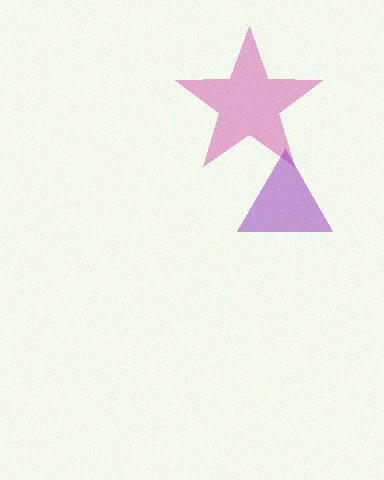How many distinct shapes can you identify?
There are 2 distinct shapes: a magenta star, a purple triangle.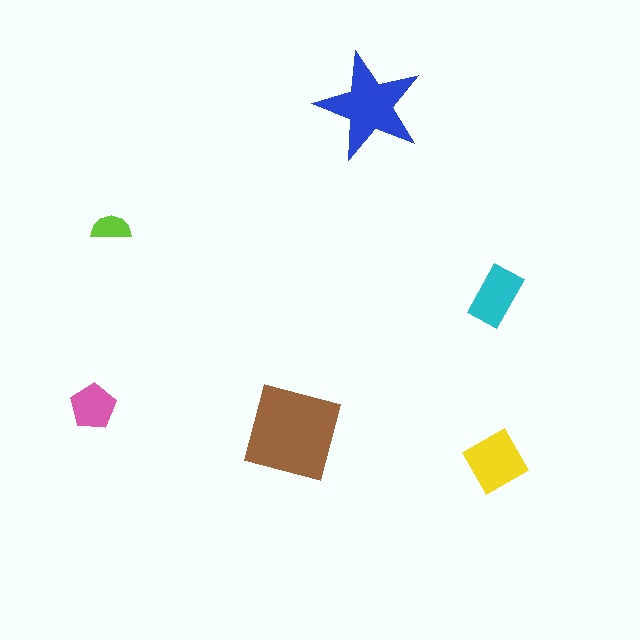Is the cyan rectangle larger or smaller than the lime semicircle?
Larger.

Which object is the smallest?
The lime semicircle.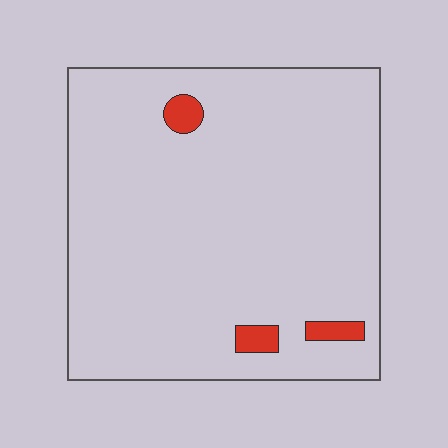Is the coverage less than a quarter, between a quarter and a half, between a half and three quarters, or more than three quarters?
Less than a quarter.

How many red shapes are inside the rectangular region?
3.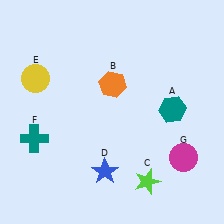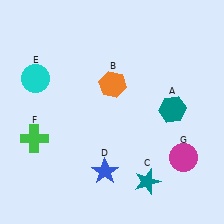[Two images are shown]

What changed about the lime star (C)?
In Image 1, C is lime. In Image 2, it changed to teal.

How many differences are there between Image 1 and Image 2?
There are 3 differences between the two images.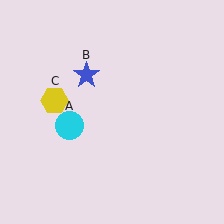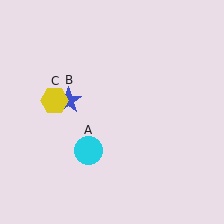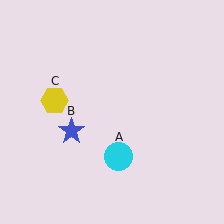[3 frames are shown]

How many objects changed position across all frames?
2 objects changed position: cyan circle (object A), blue star (object B).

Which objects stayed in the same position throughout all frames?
Yellow hexagon (object C) remained stationary.